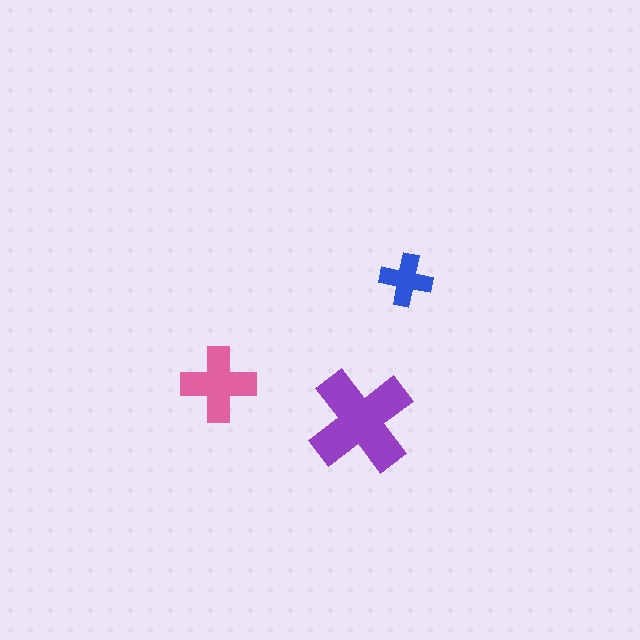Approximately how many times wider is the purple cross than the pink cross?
About 1.5 times wider.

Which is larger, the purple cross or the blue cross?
The purple one.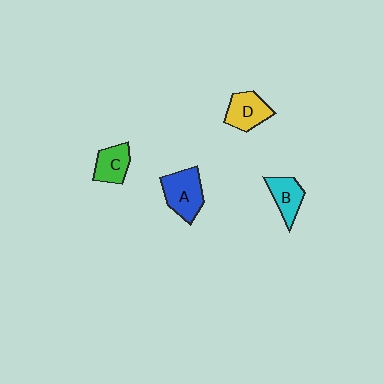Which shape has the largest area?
Shape A (blue).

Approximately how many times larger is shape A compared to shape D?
Approximately 1.2 times.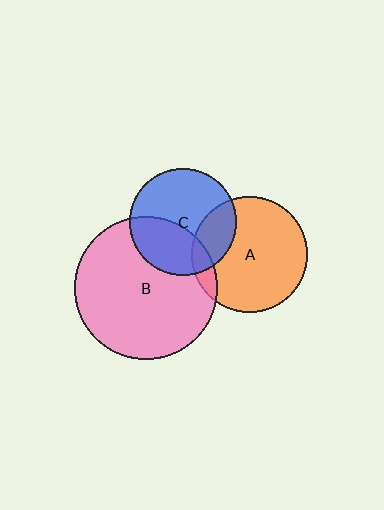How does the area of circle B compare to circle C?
Approximately 1.8 times.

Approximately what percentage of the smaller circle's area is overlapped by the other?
Approximately 25%.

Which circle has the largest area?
Circle B (pink).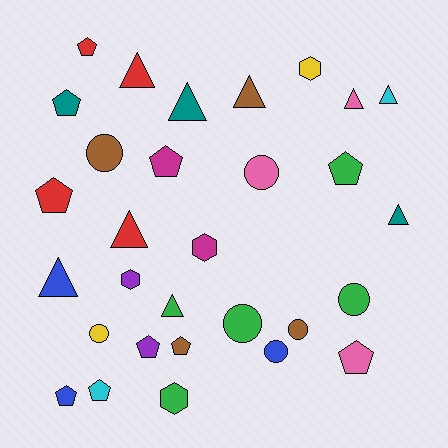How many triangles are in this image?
There are 9 triangles.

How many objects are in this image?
There are 30 objects.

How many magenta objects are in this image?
There are 2 magenta objects.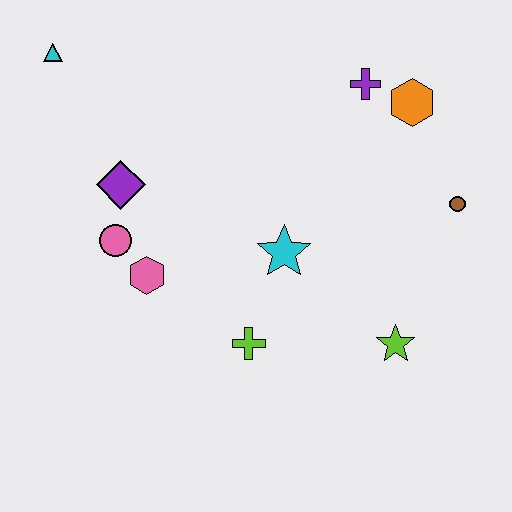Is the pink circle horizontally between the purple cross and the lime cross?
No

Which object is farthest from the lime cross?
The cyan triangle is farthest from the lime cross.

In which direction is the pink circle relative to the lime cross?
The pink circle is to the left of the lime cross.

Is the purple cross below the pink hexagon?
No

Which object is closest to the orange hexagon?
The purple cross is closest to the orange hexagon.